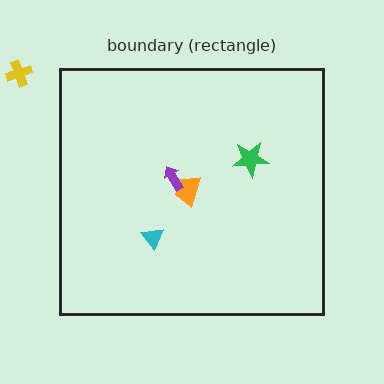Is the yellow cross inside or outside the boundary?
Outside.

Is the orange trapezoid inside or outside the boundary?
Inside.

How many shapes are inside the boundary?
4 inside, 1 outside.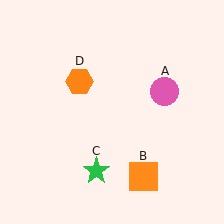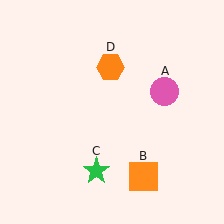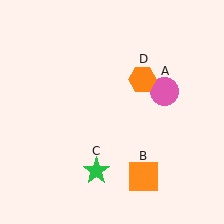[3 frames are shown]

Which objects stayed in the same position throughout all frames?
Pink circle (object A) and orange square (object B) and green star (object C) remained stationary.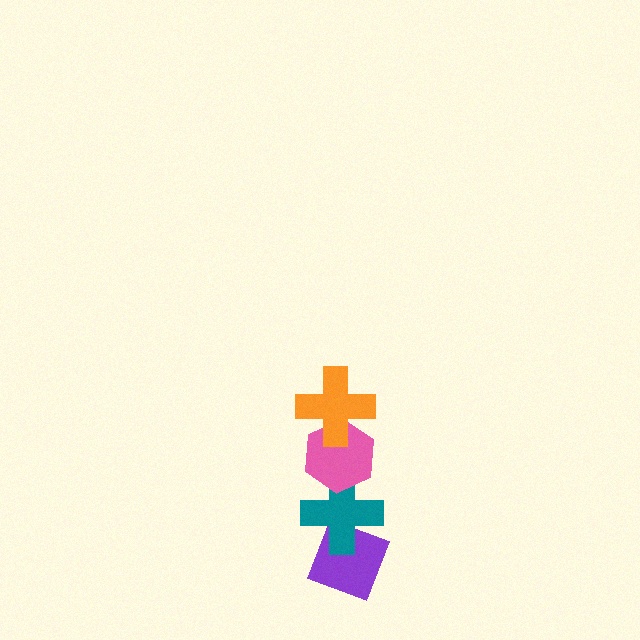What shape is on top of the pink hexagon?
The orange cross is on top of the pink hexagon.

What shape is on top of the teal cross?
The pink hexagon is on top of the teal cross.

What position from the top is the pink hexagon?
The pink hexagon is 2nd from the top.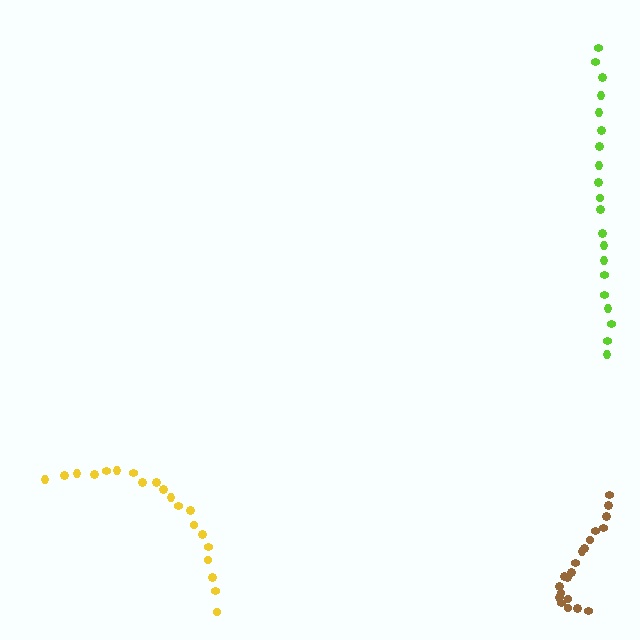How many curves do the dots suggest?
There are 3 distinct paths.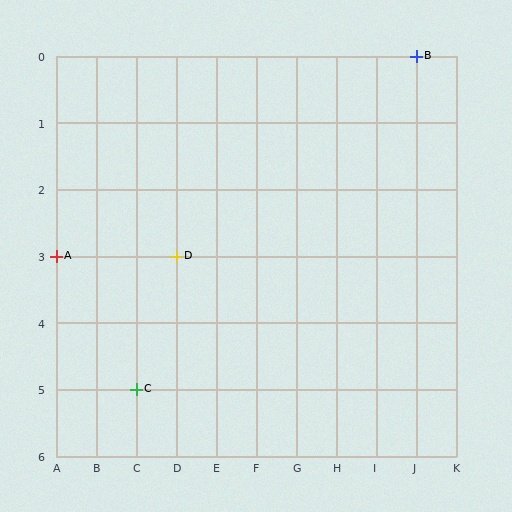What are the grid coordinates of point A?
Point A is at grid coordinates (A, 3).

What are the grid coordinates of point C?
Point C is at grid coordinates (C, 5).